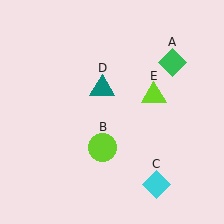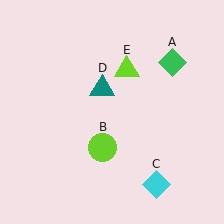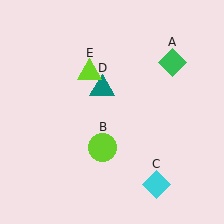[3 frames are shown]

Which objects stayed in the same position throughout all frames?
Green diamond (object A) and lime circle (object B) and cyan diamond (object C) and teal triangle (object D) remained stationary.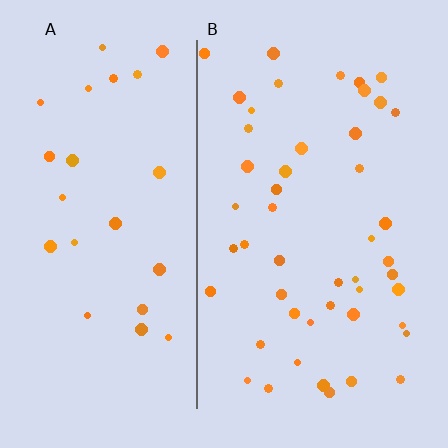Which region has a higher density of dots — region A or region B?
B (the right).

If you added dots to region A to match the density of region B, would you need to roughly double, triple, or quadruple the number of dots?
Approximately double.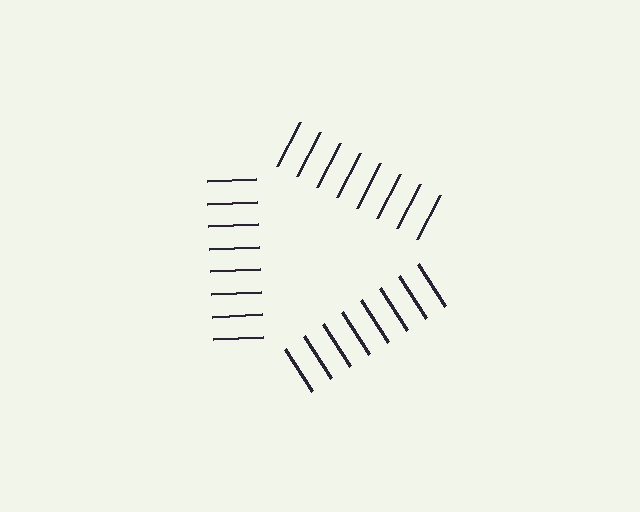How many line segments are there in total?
24 — 8 along each of the 3 edges.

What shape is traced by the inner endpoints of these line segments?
An illusory triangle — the line segments terminate on its edges but no continuous stroke is drawn.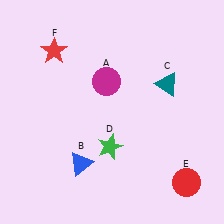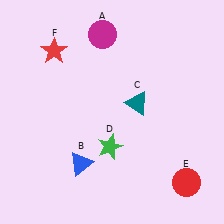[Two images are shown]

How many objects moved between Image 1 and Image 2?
2 objects moved between the two images.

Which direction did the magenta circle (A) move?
The magenta circle (A) moved up.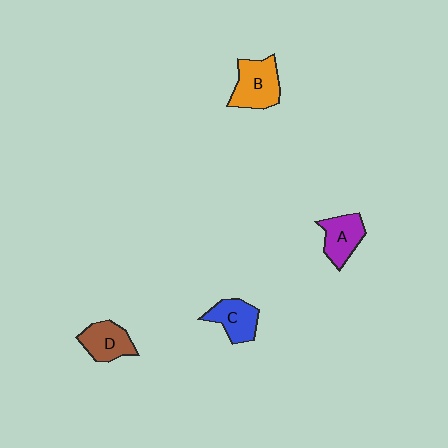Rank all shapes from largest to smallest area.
From largest to smallest: B (orange), A (purple), D (brown), C (blue).